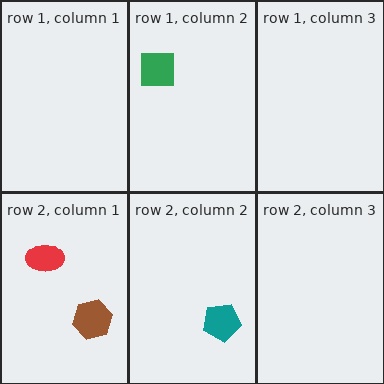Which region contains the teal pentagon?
The row 2, column 2 region.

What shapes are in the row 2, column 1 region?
The red ellipse, the brown hexagon.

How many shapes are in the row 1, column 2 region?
1.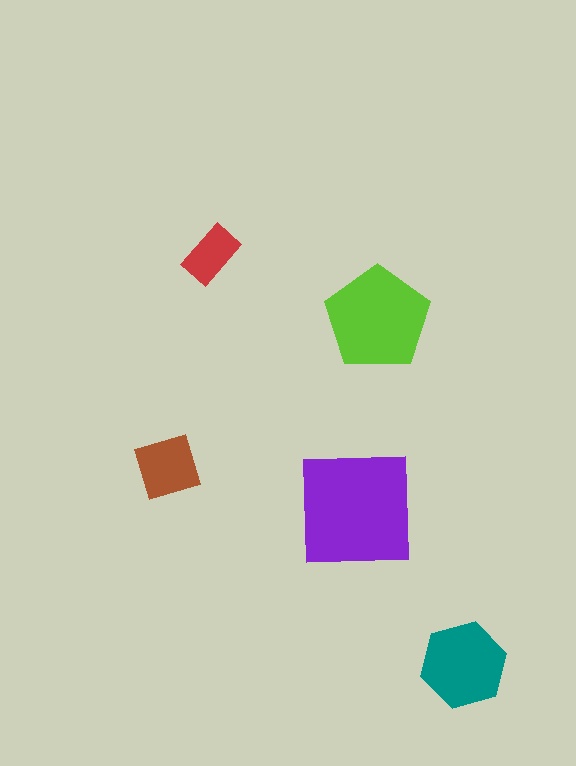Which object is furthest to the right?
The teal hexagon is rightmost.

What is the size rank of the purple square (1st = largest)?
1st.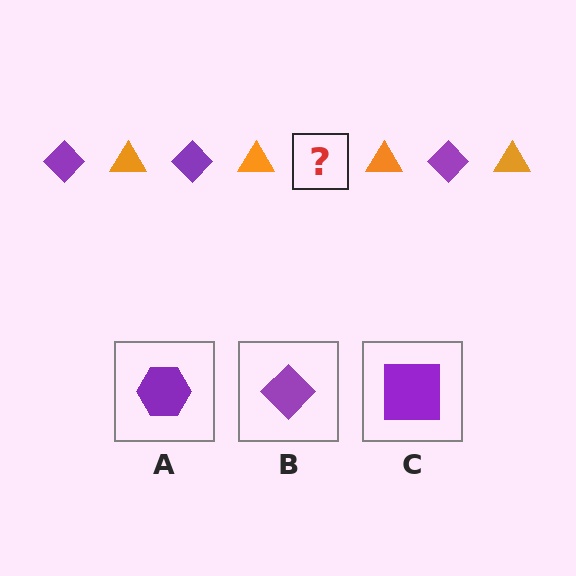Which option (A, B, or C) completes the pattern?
B.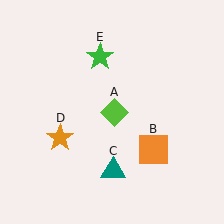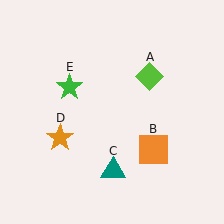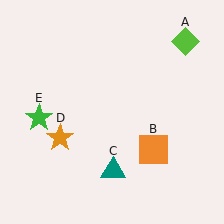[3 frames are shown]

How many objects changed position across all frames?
2 objects changed position: lime diamond (object A), green star (object E).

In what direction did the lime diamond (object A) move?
The lime diamond (object A) moved up and to the right.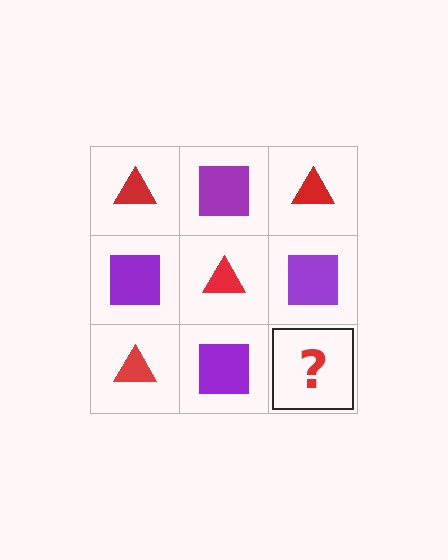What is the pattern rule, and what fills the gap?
The rule is that it alternates red triangle and purple square in a checkerboard pattern. The gap should be filled with a red triangle.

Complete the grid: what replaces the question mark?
The question mark should be replaced with a red triangle.